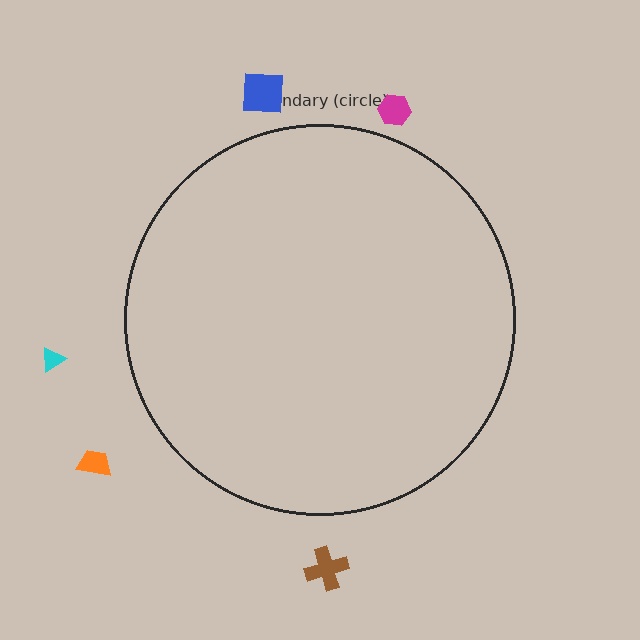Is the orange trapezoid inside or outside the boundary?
Outside.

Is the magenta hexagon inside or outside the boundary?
Outside.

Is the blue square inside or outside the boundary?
Outside.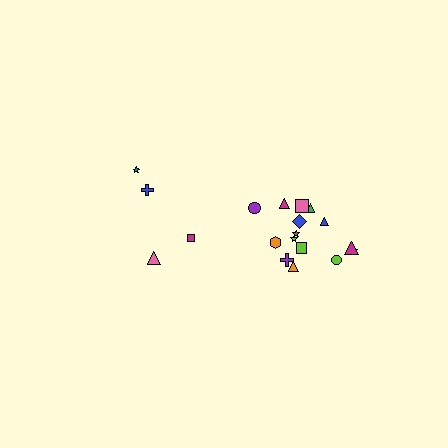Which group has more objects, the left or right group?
The right group.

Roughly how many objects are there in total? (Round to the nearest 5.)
Roughly 20 objects in total.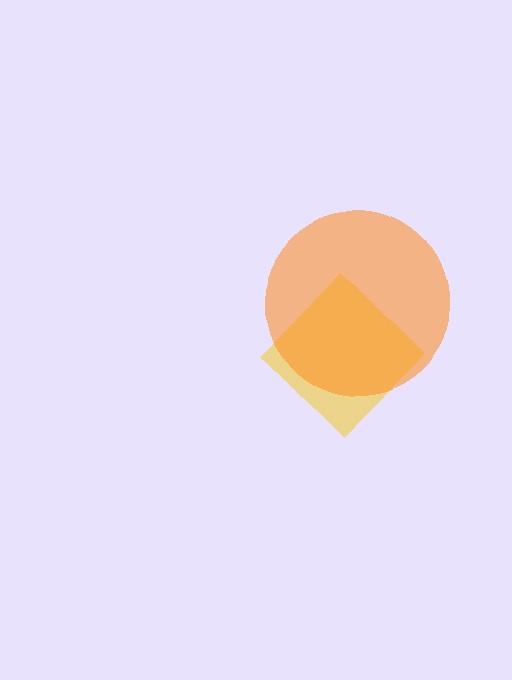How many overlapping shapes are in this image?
There are 2 overlapping shapes in the image.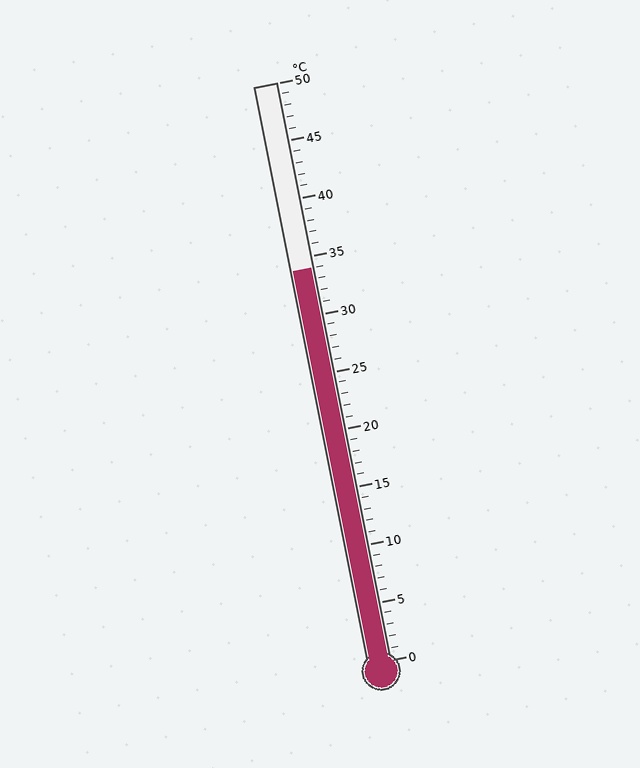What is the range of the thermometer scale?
The thermometer scale ranges from 0°C to 50°C.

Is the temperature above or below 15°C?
The temperature is above 15°C.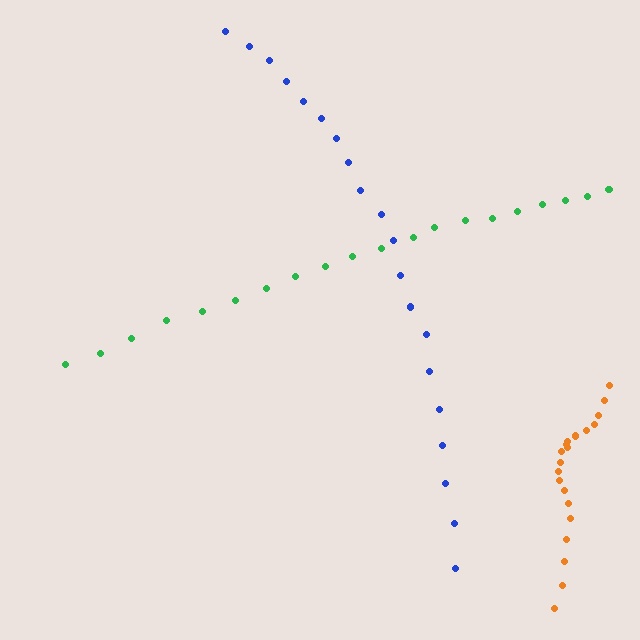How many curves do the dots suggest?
There are 3 distinct paths.